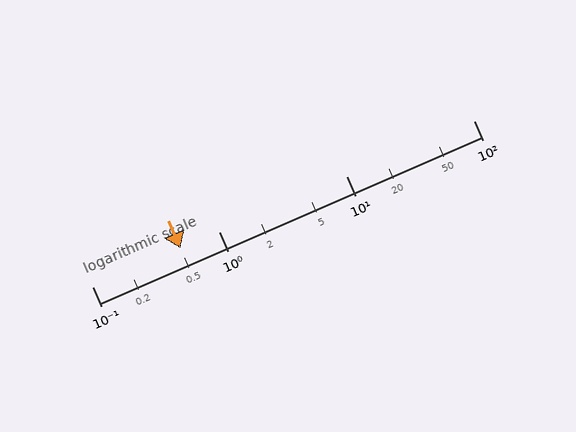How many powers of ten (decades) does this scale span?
The scale spans 3 decades, from 0.1 to 100.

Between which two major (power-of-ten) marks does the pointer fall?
The pointer is between 0.1 and 1.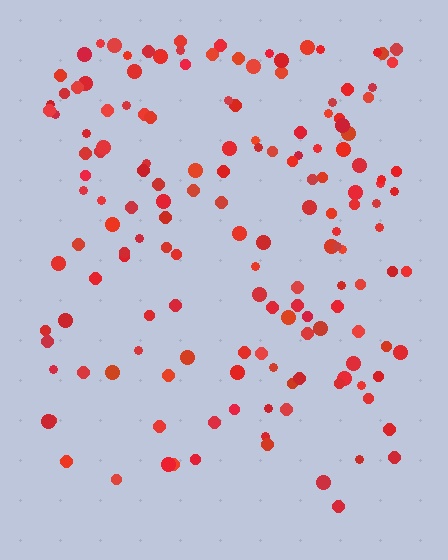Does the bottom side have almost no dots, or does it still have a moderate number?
Still a moderate number, just noticeably fewer than the top.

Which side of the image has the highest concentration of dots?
The top.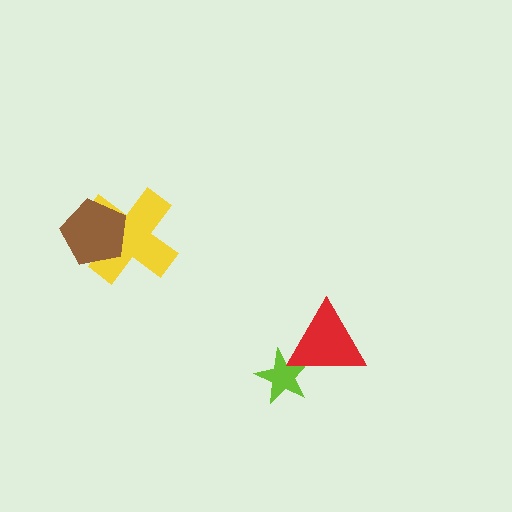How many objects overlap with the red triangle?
1 object overlaps with the red triangle.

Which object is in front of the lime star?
The red triangle is in front of the lime star.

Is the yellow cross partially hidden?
Yes, it is partially covered by another shape.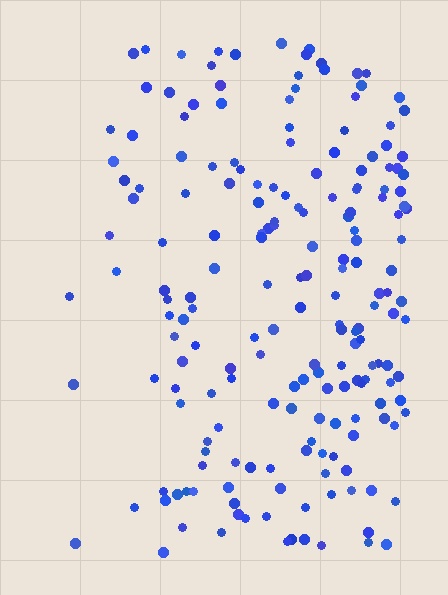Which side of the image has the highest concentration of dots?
The right.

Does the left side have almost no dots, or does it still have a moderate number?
Still a moderate number, just noticeably fewer than the right.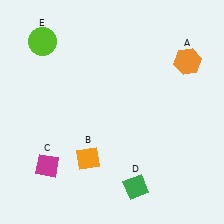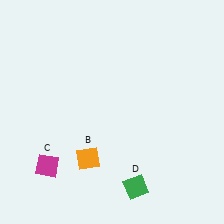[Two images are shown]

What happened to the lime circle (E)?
The lime circle (E) was removed in Image 2. It was in the top-left area of Image 1.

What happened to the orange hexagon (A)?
The orange hexagon (A) was removed in Image 2. It was in the top-right area of Image 1.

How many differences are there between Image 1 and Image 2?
There are 2 differences between the two images.